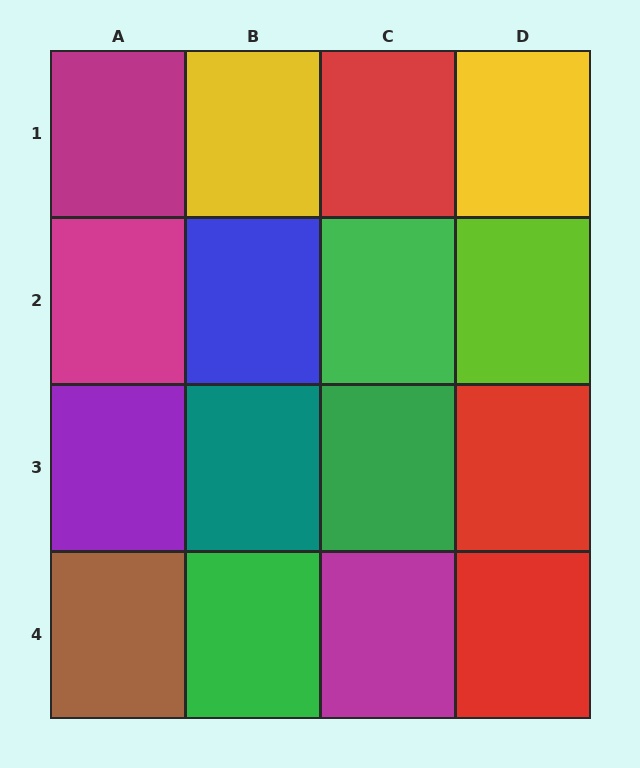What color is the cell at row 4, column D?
Red.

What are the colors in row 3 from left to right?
Purple, teal, green, red.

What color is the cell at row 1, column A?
Magenta.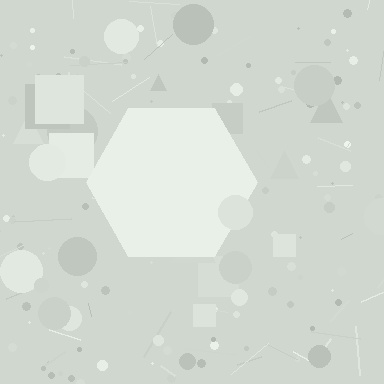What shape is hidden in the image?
A hexagon is hidden in the image.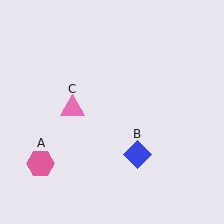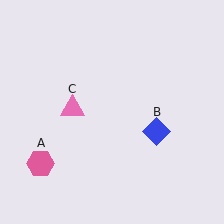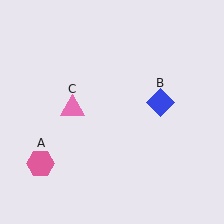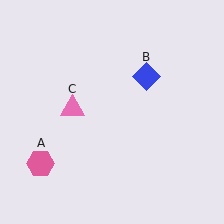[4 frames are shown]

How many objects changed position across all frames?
1 object changed position: blue diamond (object B).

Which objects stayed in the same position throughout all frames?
Pink hexagon (object A) and pink triangle (object C) remained stationary.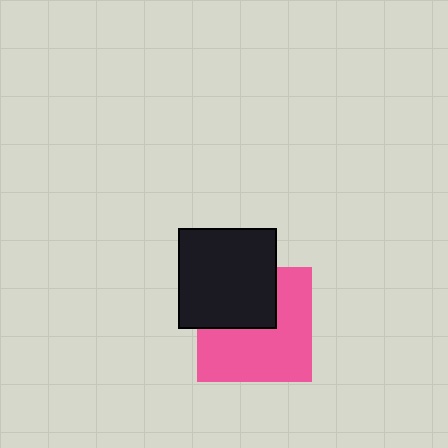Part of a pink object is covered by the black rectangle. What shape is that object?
It is a square.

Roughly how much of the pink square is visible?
About half of it is visible (roughly 62%).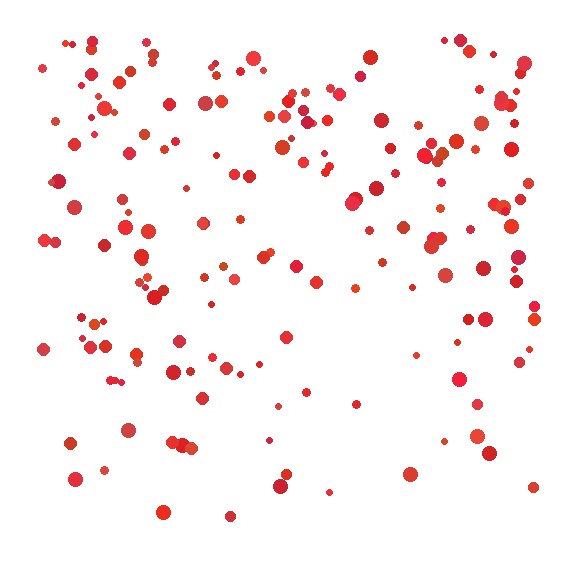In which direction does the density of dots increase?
From bottom to top, with the top side densest.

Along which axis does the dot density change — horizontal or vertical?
Vertical.